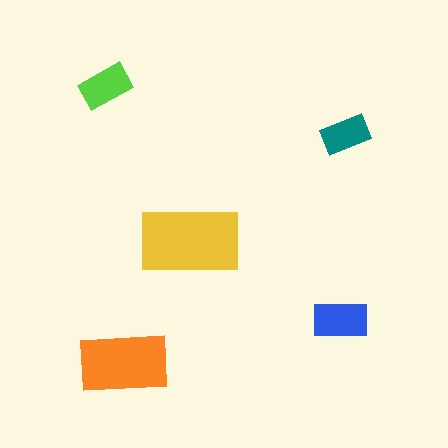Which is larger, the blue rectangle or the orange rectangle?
The orange one.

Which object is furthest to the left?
The lime rectangle is leftmost.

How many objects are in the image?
There are 5 objects in the image.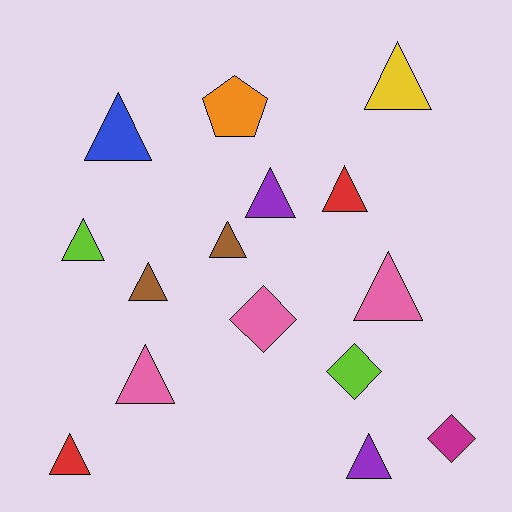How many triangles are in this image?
There are 11 triangles.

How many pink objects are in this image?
There are 3 pink objects.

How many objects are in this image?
There are 15 objects.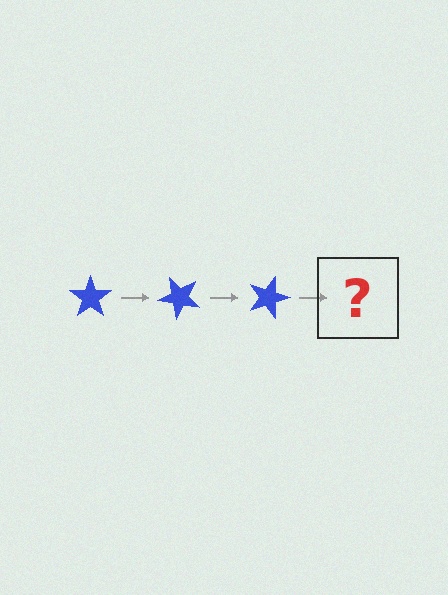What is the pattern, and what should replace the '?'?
The pattern is that the star rotates 45 degrees each step. The '?' should be a blue star rotated 135 degrees.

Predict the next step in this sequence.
The next step is a blue star rotated 135 degrees.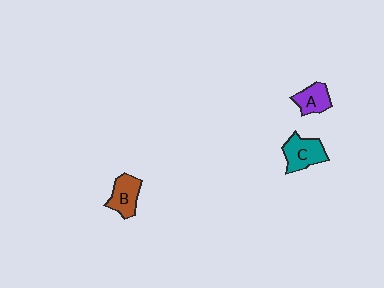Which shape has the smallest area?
Shape A (purple).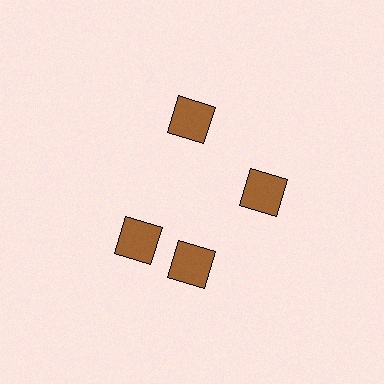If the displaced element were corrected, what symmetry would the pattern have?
It would have 4-fold rotational symmetry — the pattern would map onto itself every 90 degrees.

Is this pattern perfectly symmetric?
No. The 4 brown squares are arranged in a ring, but one element near the 9 o'clock position is rotated out of alignment along the ring, breaking the 4-fold rotational symmetry.